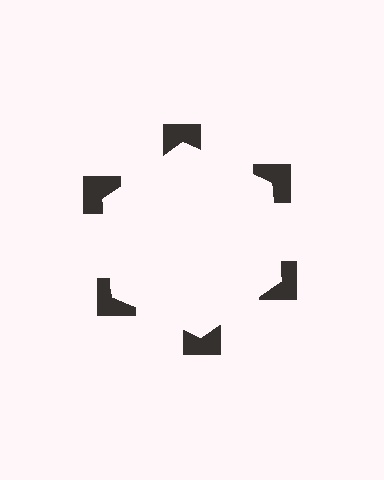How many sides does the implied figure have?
6 sides.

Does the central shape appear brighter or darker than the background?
It typically appears slightly brighter than the background, even though no actual brightness change is drawn.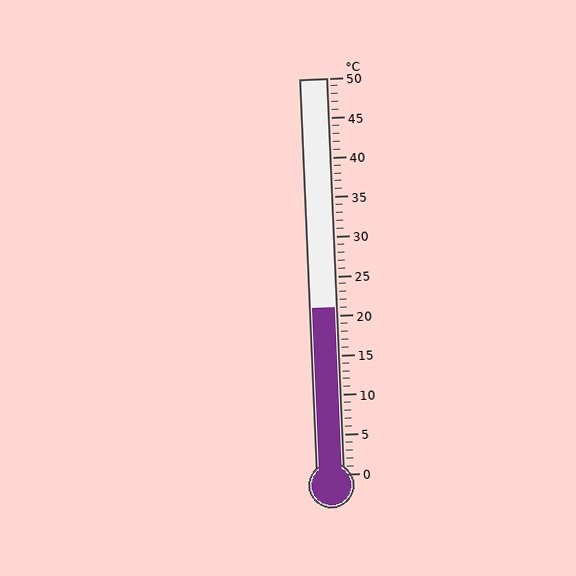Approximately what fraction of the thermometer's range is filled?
The thermometer is filled to approximately 40% of its range.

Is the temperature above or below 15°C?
The temperature is above 15°C.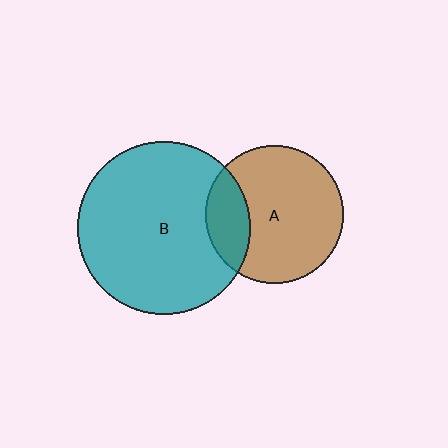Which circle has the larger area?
Circle B (teal).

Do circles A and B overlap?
Yes.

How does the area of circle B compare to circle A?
Approximately 1.6 times.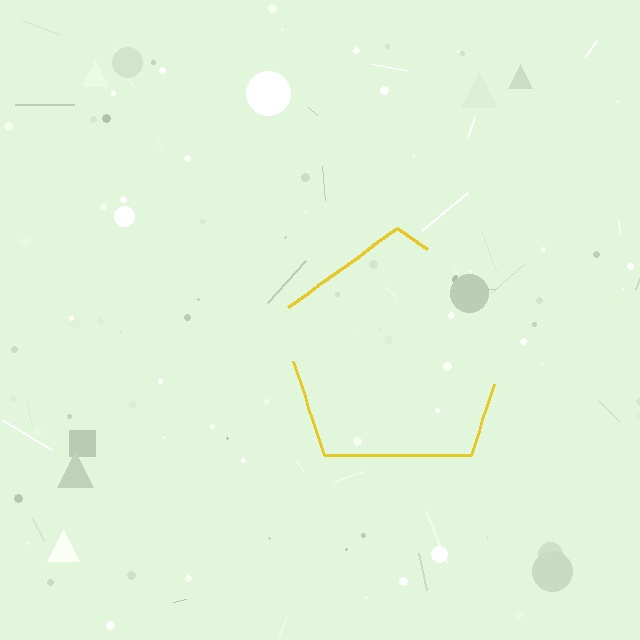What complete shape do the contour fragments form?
The contour fragments form a pentagon.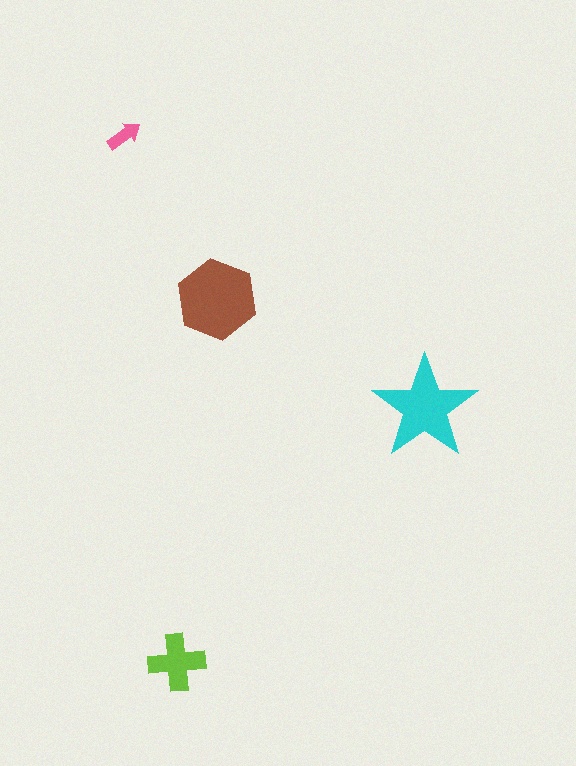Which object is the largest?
The brown hexagon.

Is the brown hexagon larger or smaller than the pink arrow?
Larger.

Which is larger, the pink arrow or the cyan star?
The cyan star.